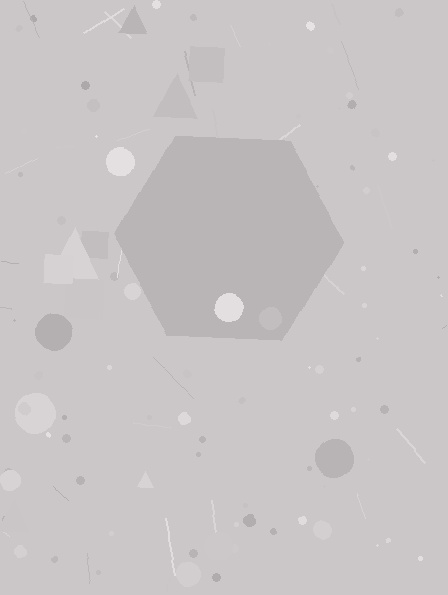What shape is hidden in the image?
A hexagon is hidden in the image.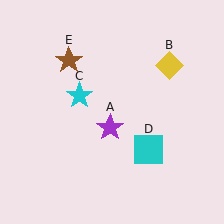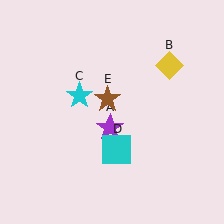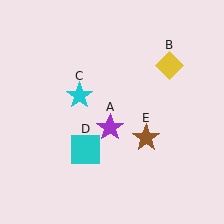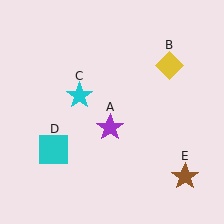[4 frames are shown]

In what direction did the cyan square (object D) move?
The cyan square (object D) moved left.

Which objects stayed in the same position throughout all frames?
Purple star (object A) and yellow diamond (object B) and cyan star (object C) remained stationary.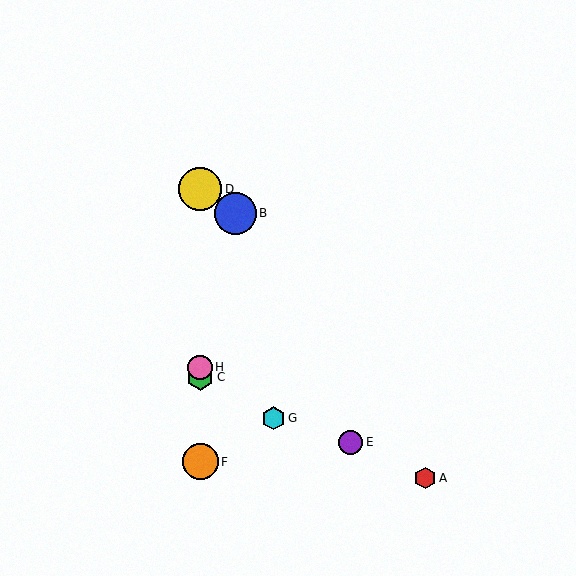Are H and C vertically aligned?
Yes, both are at x≈200.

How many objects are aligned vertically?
4 objects (C, D, F, H) are aligned vertically.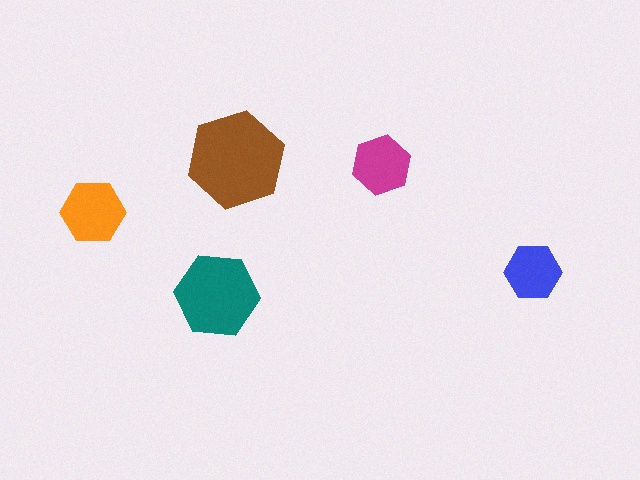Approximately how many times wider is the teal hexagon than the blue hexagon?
About 1.5 times wider.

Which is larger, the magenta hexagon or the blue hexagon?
The magenta one.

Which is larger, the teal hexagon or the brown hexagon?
The brown one.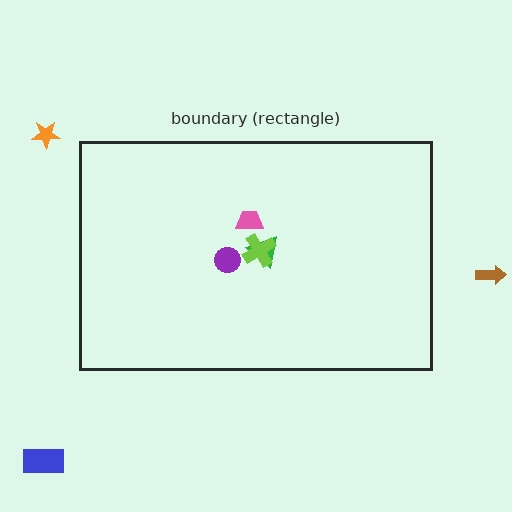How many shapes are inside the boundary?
4 inside, 3 outside.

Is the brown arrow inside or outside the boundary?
Outside.